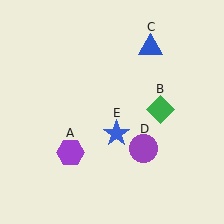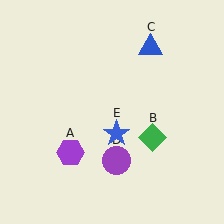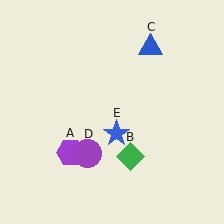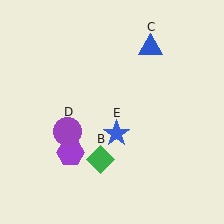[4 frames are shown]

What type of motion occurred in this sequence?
The green diamond (object B), purple circle (object D) rotated clockwise around the center of the scene.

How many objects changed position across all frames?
2 objects changed position: green diamond (object B), purple circle (object D).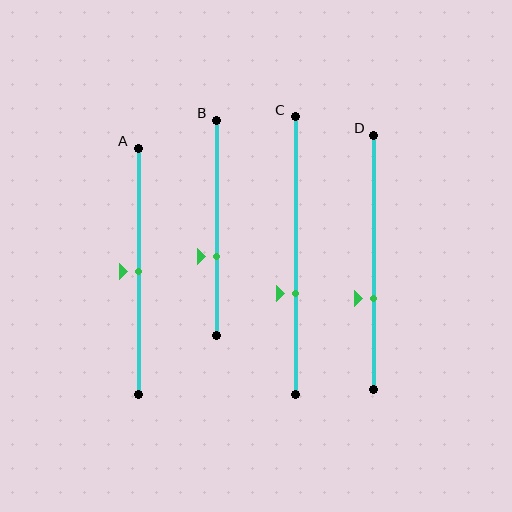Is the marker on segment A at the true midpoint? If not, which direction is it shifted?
Yes, the marker on segment A is at the true midpoint.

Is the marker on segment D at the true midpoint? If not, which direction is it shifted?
No, the marker on segment D is shifted downward by about 14% of the segment length.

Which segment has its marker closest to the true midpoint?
Segment A has its marker closest to the true midpoint.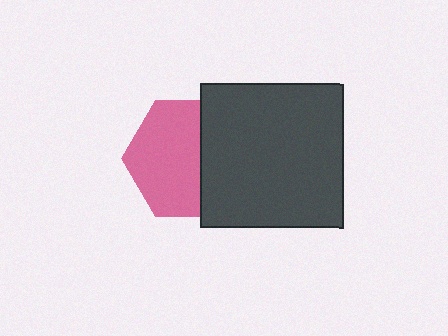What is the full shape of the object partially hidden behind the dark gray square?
The partially hidden object is a pink hexagon.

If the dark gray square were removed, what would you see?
You would see the complete pink hexagon.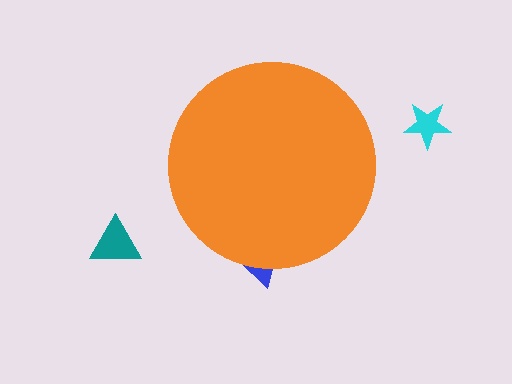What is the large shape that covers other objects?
An orange circle.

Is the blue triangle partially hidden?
Yes, the blue triangle is partially hidden behind the orange circle.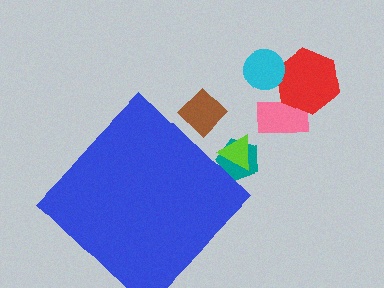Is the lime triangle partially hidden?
Yes, the lime triangle is partially hidden behind the blue diamond.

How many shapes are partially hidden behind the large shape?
3 shapes are partially hidden.